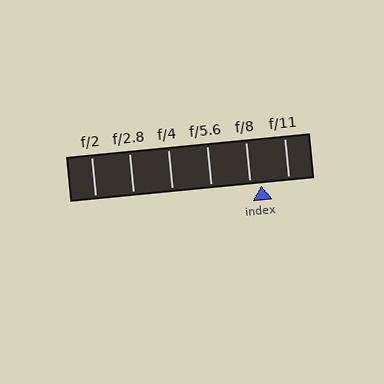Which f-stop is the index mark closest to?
The index mark is closest to f/8.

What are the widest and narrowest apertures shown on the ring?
The widest aperture shown is f/2 and the narrowest is f/11.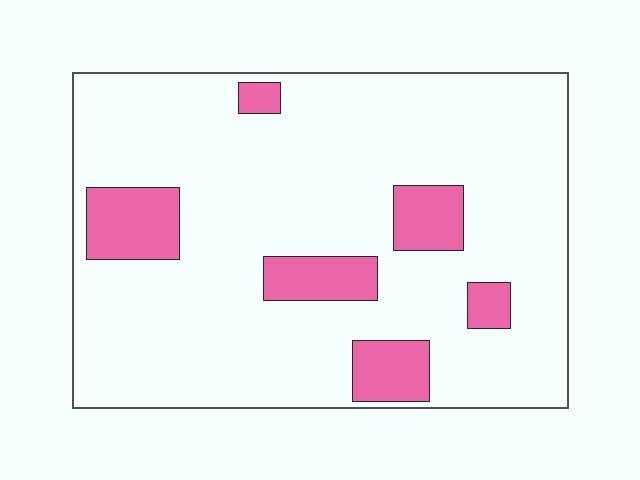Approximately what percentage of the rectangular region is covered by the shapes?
Approximately 15%.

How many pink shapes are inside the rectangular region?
6.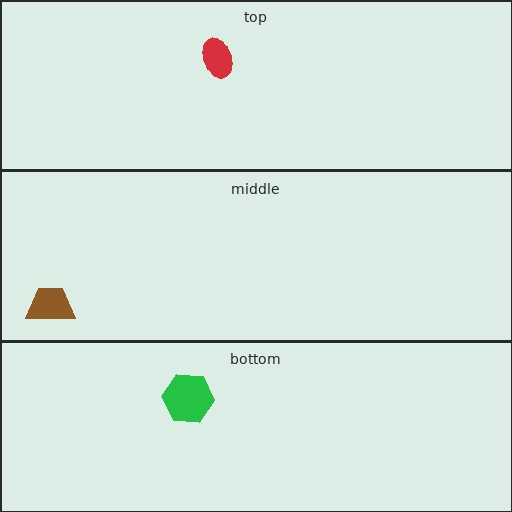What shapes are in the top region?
The red ellipse.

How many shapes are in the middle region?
1.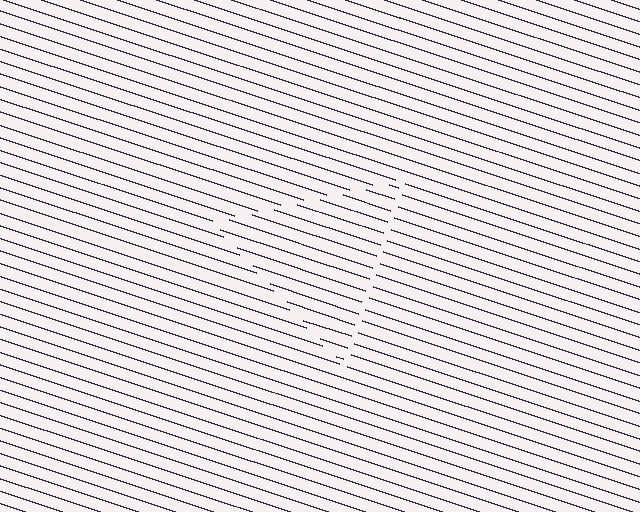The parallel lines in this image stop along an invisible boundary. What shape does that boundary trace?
An illusory triangle. The interior of the shape contains the same grating, shifted by half a period — the contour is defined by the phase discontinuity where line-ends from the inner and outer gratings abut.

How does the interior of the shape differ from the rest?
The interior of the shape contains the same grating, shifted by half a period — the contour is defined by the phase discontinuity where line-ends from the inner and outer gratings abut.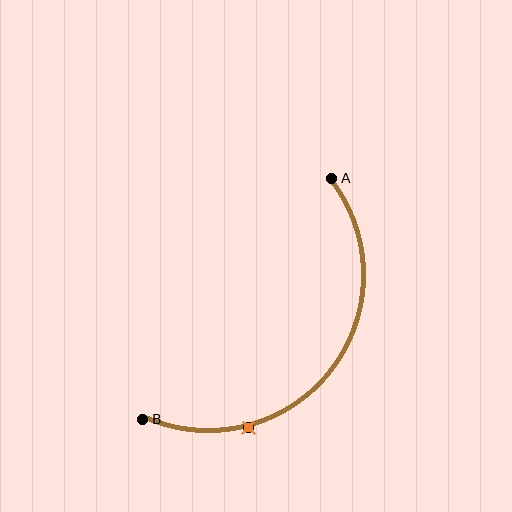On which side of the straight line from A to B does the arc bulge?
The arc bulges below and to the right of the straight line connecting A and B.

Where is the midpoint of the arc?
The arc midpoint is the point on the curve farthest from the straight line joining A and B. It sits below and to the right of that line.